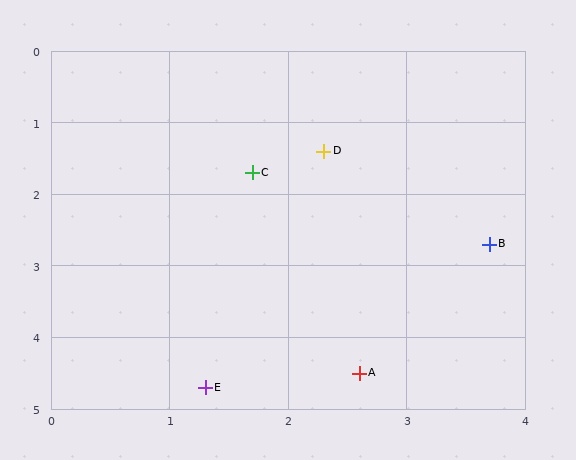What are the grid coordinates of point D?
Point D is at approximately (2.3, 1.4).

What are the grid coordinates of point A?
Point A is at approximately (2.6, 4.5).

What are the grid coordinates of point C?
Point C is at approximately (1.7, 1.7).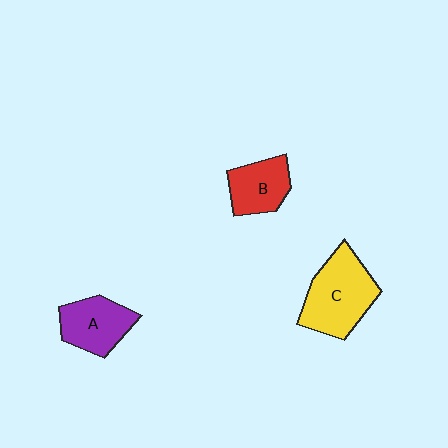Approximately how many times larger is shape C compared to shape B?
Approximately 1.6 times.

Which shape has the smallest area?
Shape B (red).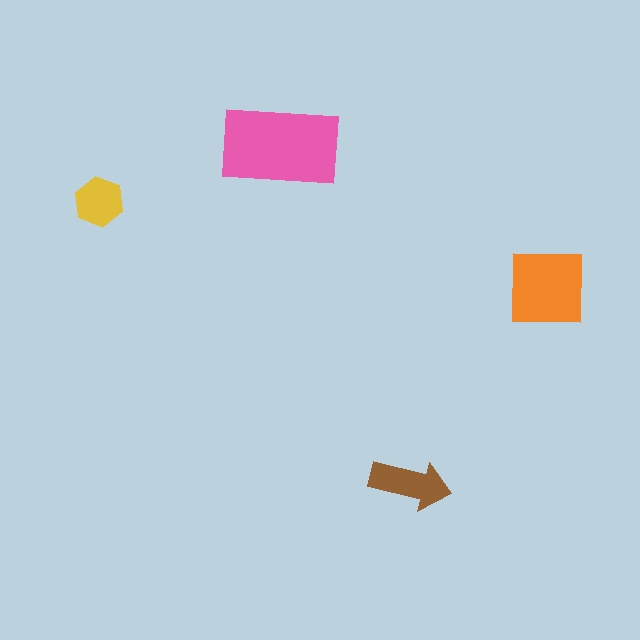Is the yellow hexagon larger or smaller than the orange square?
Smaller.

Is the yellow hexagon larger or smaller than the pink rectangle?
Smaller.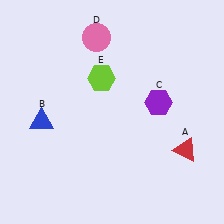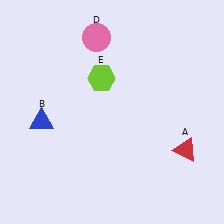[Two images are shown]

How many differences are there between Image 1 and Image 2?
There is 1 difference between the two images.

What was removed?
The purple hexagon (C) was removed in Image 2.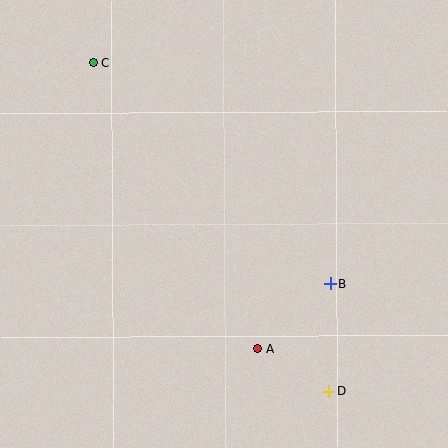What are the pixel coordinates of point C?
Point C is at (94, 62).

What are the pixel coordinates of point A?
Point A is at (258, 349).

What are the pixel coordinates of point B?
Point B is at (330, 284).